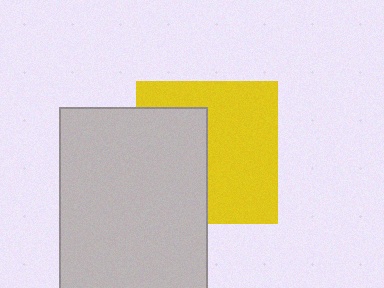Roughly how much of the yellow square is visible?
About half of it is visible (roughly 59%).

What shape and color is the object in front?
The object in front is a light gray rectangle.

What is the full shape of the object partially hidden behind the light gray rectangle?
The partially hidden object is a yellow square.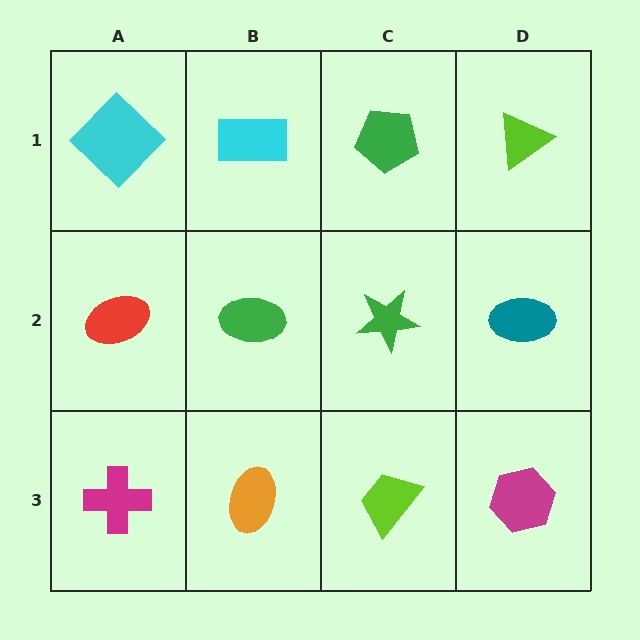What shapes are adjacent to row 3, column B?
A green ellipse (row 2, column B), a magenta cross (row 3, column A), a lime trapezoid (row 3, column C).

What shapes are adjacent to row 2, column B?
A cyan rectangle (row 1, column B), an orange ellipse (row 3, column B), a red ellipse (row 2, column A), a green star (row 2, column C).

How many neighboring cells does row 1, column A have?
2.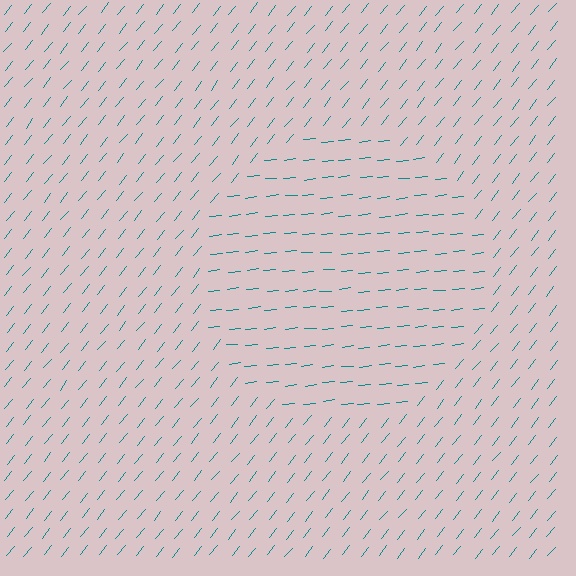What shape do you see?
I see a circle.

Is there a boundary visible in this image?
Yes, there is a texture boundary formed by a change in line orientation.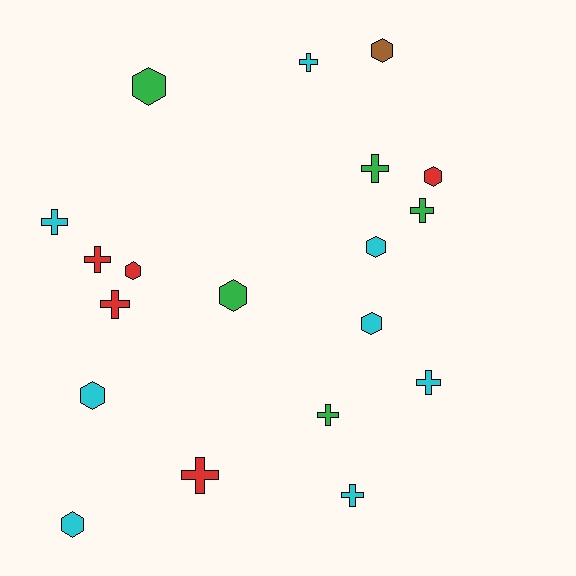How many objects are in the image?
There are 19 objects.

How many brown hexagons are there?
There is 1 brown hexagon.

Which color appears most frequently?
Cyan, with 8 objects.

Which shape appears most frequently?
Cross, with 10 objects.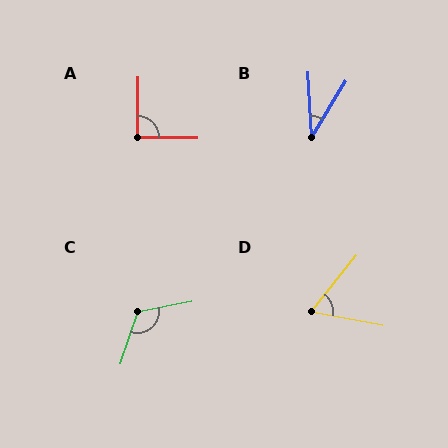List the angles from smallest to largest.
B (34°), D (62°), A (90°), C (120°).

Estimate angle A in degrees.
Approximately 90 degrees.